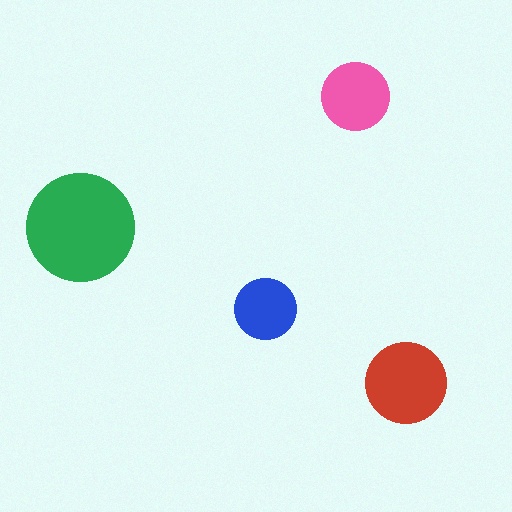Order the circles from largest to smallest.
the green one, the red one, the pink one, the blue one.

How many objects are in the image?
There are 4 objects in the image.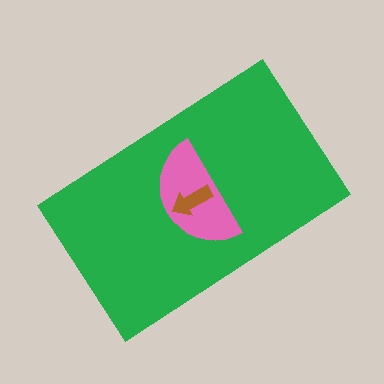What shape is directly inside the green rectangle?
The pink semicircle.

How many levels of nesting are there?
3.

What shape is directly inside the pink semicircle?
The brown arrow.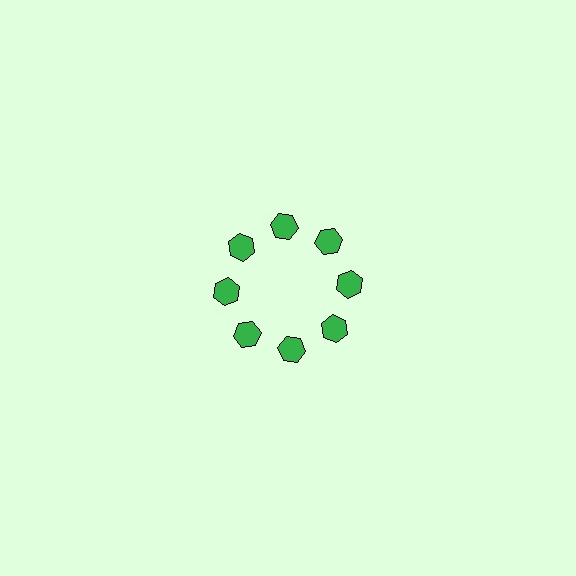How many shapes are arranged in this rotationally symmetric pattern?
There are 8 shapes, arranged in 8 groups of 1.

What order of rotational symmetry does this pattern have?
This pattern has 8-fold rotational symmetry.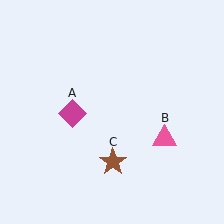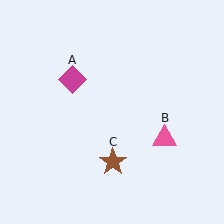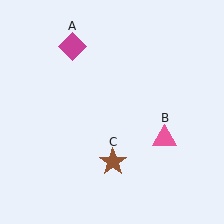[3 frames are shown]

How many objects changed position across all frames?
1 object changed position: magenta diamond (object A).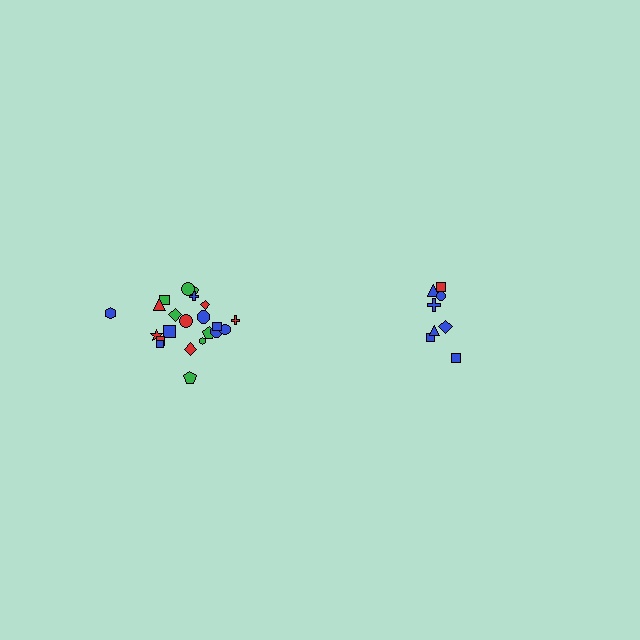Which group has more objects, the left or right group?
The left group.